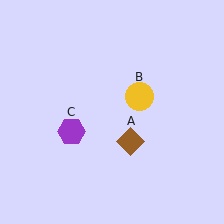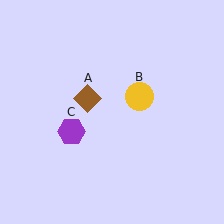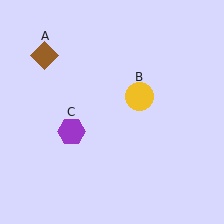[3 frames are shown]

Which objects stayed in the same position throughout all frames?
Yellow circle (object B) and purple hexagon (object C) remained stationary.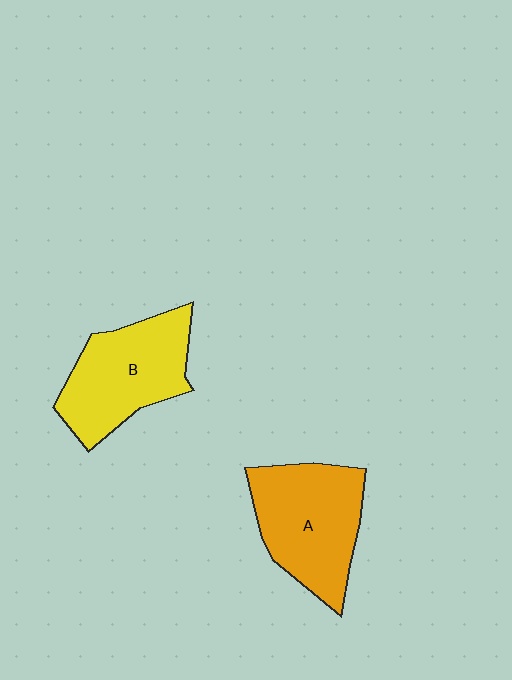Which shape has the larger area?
Shape A (orange).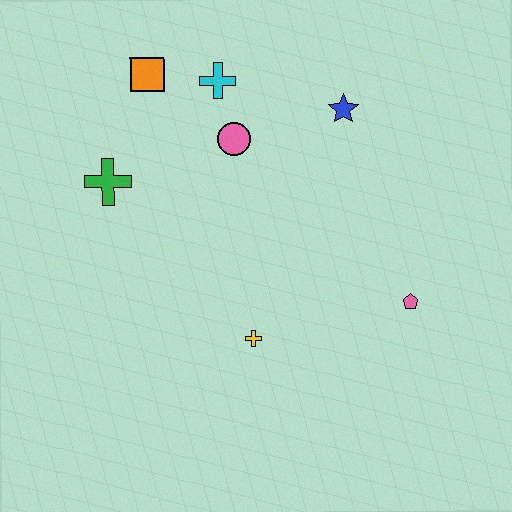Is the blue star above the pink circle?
Yes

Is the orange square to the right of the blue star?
No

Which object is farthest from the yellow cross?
The orange square is farthest from the yellow cross.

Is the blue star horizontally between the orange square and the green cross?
No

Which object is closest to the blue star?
The pink circle is closest to the blue star.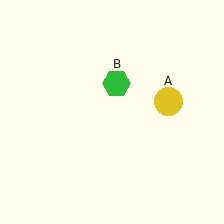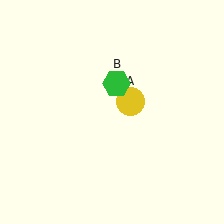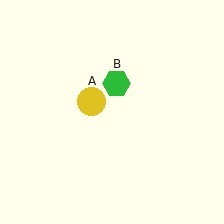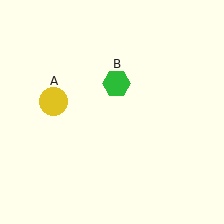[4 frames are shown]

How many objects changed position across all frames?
1 object changed position: yellow circle (object A).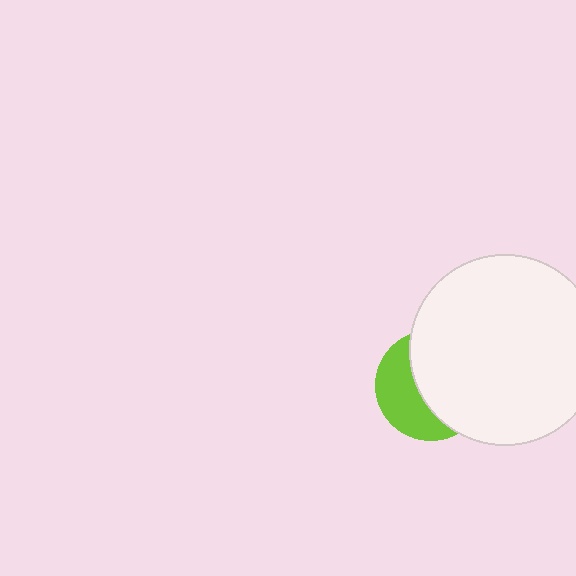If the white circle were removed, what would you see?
You would see the complete lime circle.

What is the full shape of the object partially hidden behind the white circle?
The partially hidden object is a lime circle.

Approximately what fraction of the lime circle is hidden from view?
Roughly 59% of the lime circle is hidden behind the white circle.